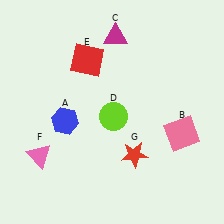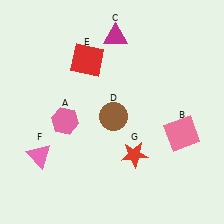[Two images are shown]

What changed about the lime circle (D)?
In Image 1, D is lime. In Image 2, it changed to brown.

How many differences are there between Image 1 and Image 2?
There are 2 differences between the two images.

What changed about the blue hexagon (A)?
In Image 1, A is blue. In Image 2, it changed to pink.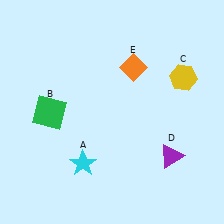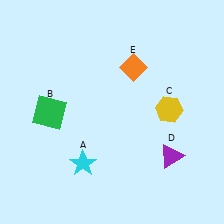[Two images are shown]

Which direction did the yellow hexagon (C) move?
The yellow hexagon (C) moved down.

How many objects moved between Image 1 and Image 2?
1 object moved between the two images.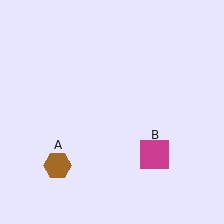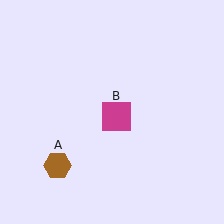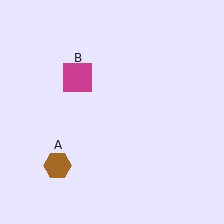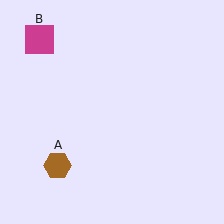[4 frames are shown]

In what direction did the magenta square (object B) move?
The magenta square (object B) moved up and to the left.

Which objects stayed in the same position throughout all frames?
Brown hexagon (object A) remained stationary.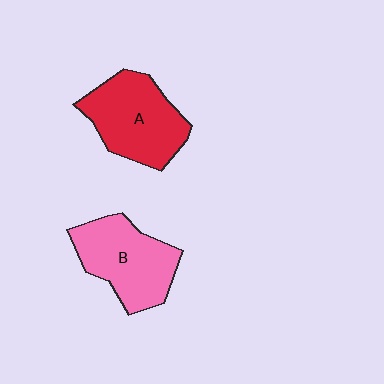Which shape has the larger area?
Shape A (red).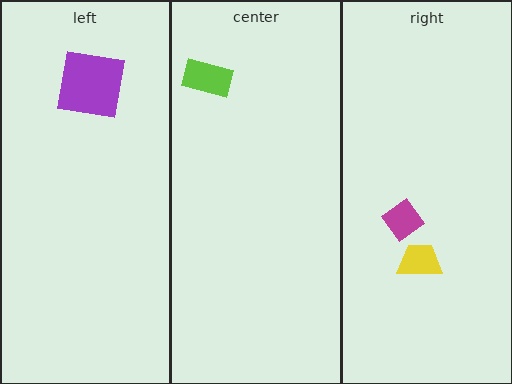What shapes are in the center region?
The lime rectangle.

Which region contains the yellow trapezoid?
The right region.